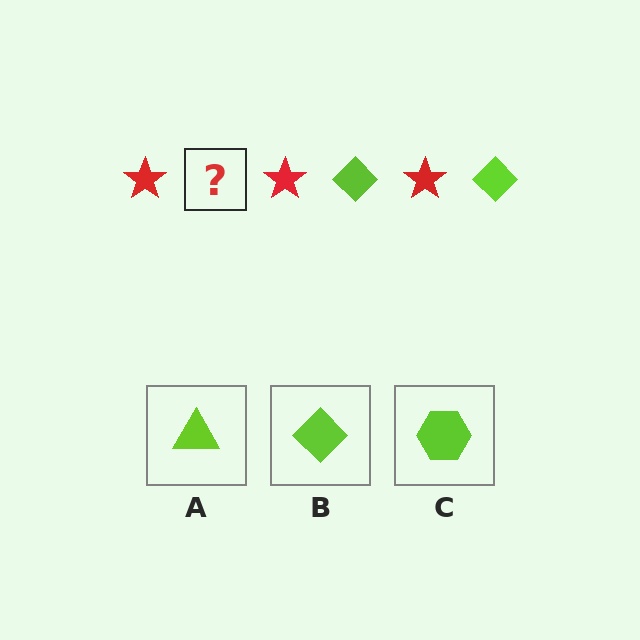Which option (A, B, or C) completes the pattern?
B.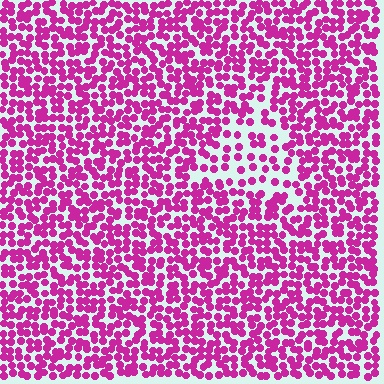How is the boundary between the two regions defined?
The boundary is defined by a change in element density (approximately 2.0x ratio). All elements are the same color, size, and shape.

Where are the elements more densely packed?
The elements are more densely packed outside the triangle boundary.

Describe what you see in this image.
The image contains small magenta elements arranged at two different densities. A triangle-shaped region is visible where the elements are less densely packed than the surrounding area.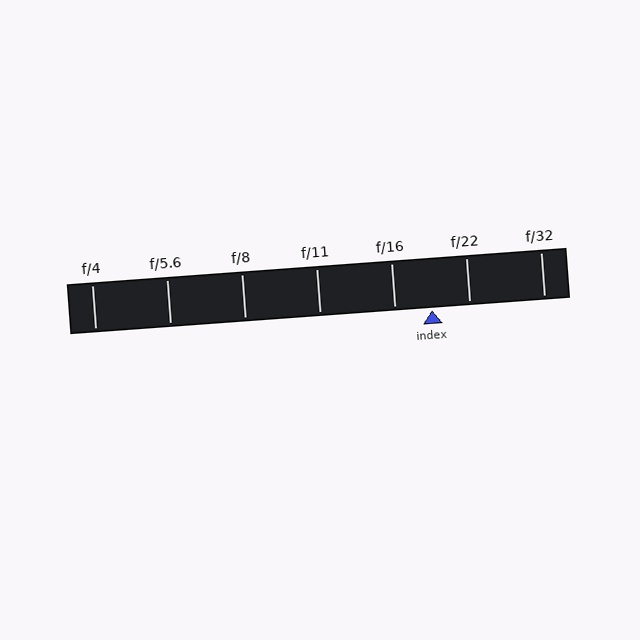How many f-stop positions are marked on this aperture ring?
There are 7 f-stop positions marked.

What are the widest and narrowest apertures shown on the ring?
The widest aperture shown is f/4 and the narrowest is f/32.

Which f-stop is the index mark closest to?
The index mark is closest to f/22.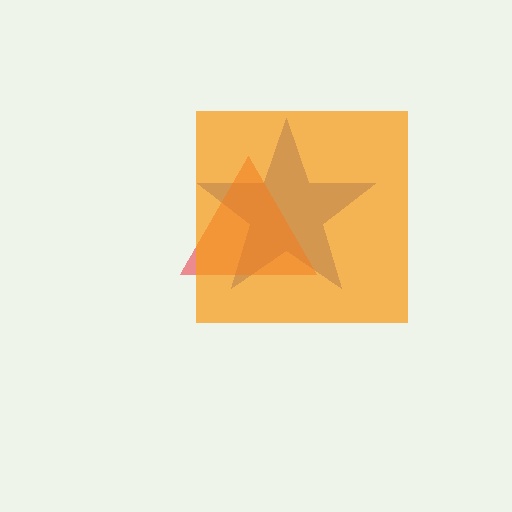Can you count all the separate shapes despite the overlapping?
Yes, there are 3 separate shapes.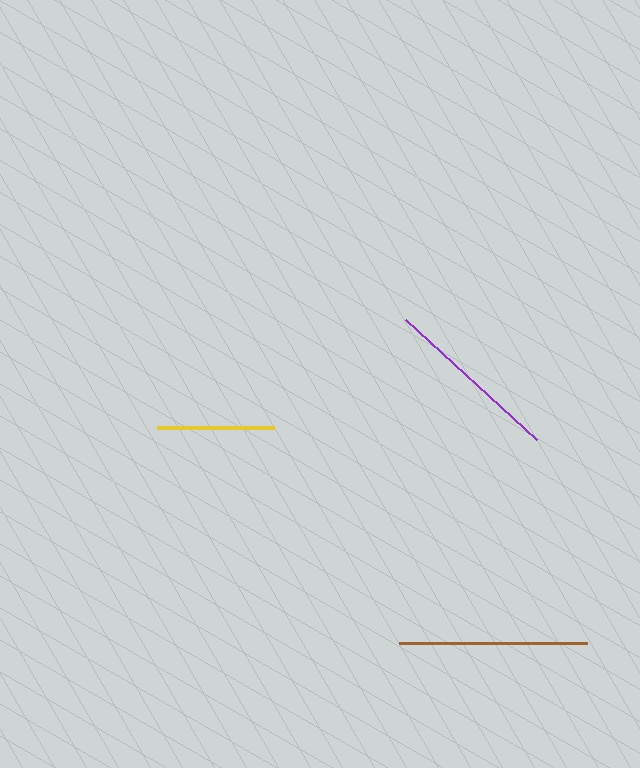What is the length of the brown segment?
The brown segment is approximately 187 pixels long.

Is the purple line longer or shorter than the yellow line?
The purple line is longer than the yellow line.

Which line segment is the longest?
The brown line is the longest at approximately 187 pixels.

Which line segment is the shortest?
The yellow line is the shortest at approximately 117 pixels.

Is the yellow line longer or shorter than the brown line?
The brown line is longer than the yellow line.